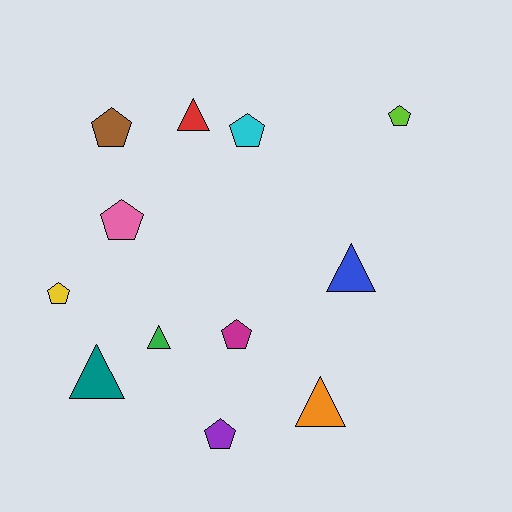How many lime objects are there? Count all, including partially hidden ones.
There is 1 lime object.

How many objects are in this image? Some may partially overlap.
There are 12 objects.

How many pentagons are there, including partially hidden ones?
There are 7 pentagons.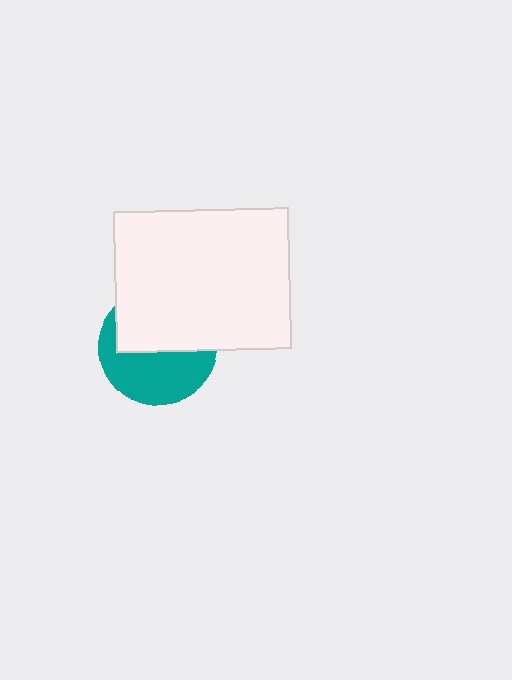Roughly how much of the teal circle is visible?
About half of it is visible (roughly 50%).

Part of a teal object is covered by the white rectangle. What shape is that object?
It is a circle.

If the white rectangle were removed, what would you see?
You would see the complete teal circle.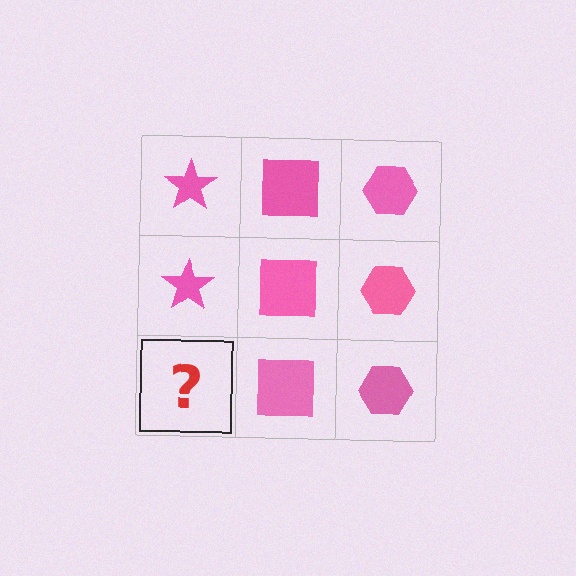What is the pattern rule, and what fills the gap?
The rule is that each column has a consistent shape. The gap should be filled with a pink star.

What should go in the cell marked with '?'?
The missing cell should contain a pink star.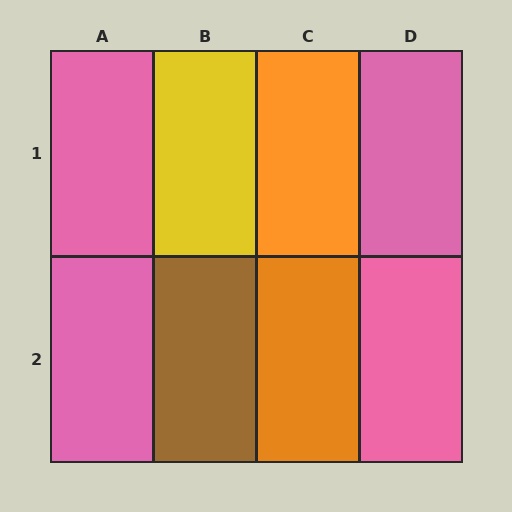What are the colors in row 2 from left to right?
Pink, brown, orange, pink.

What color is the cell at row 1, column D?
Pink.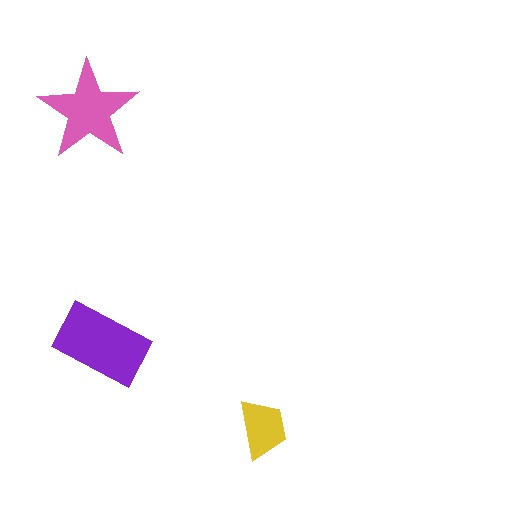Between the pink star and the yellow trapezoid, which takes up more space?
The pink star.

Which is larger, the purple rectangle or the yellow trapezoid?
The purple rectangle.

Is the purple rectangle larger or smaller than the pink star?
Larger.